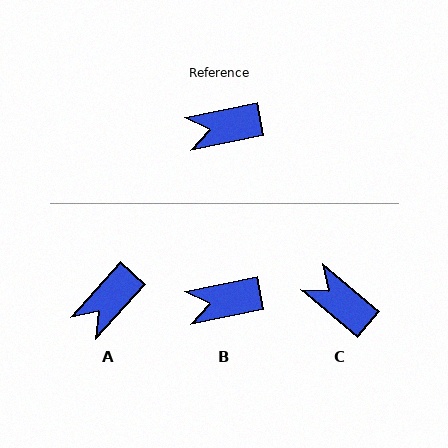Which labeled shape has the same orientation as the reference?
B.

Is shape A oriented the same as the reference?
No, it is off by about 37 degrees.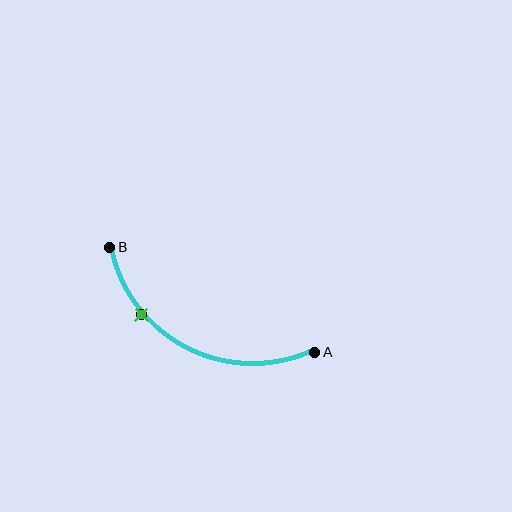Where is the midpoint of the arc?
The arc midpoint is the point on the curve farthest from the straight line joining A and B. It sits below that line.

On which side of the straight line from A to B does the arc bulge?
The arc bulges below the straight line connecting A and B.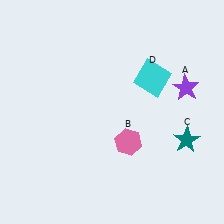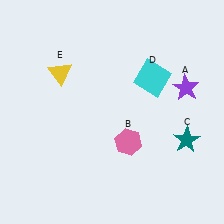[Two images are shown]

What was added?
A yellow triangle (E) was added in Image 2.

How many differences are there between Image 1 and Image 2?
There is 1 difference between the two images.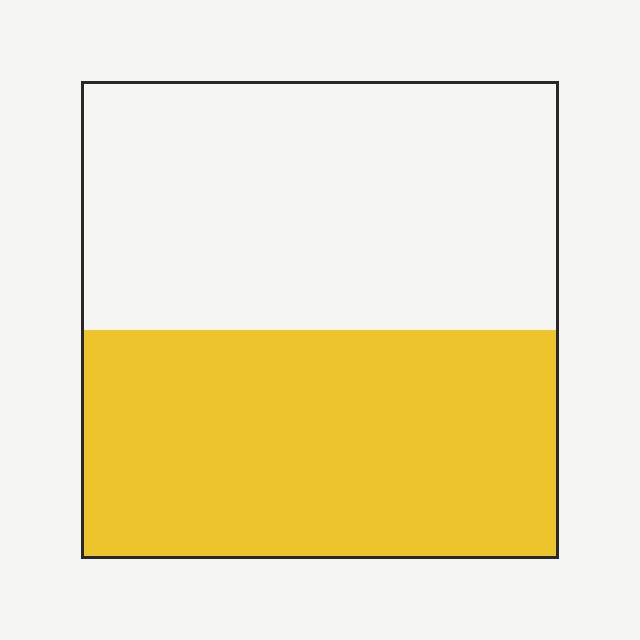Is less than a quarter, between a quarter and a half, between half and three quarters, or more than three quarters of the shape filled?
Between a quarter and a half.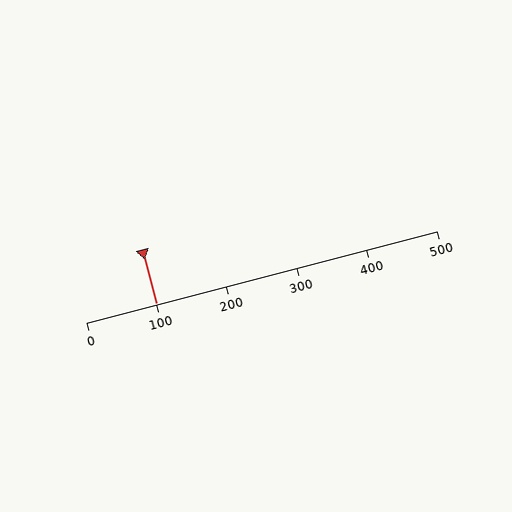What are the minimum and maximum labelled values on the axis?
The axis runs from 0 to 500.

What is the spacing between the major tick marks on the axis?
The major ticks are spaced 100 apart.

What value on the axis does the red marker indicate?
The marker indicates approximately 100.